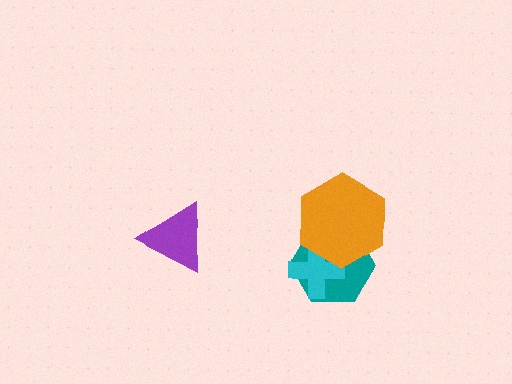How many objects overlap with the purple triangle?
0 objects overlap with the purple triangle.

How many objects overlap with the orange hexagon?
2 objects overlap with the orange hexagon.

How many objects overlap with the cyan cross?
2 objects overlap with the cyan cross.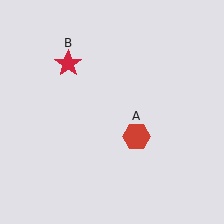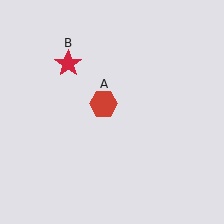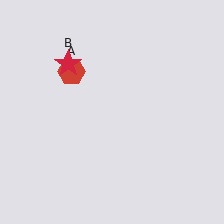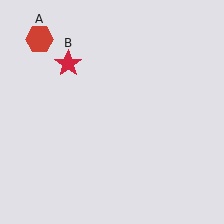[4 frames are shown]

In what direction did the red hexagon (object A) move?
The red hexagon (object A) moved up and to the left.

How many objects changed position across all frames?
1 object changed position: red hexagon (object A).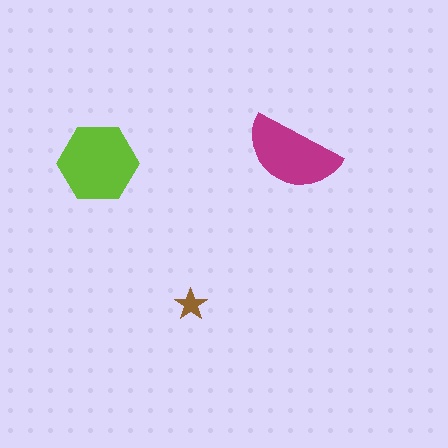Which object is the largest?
The lime hexagon.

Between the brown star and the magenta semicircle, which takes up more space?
The magenta semicircle.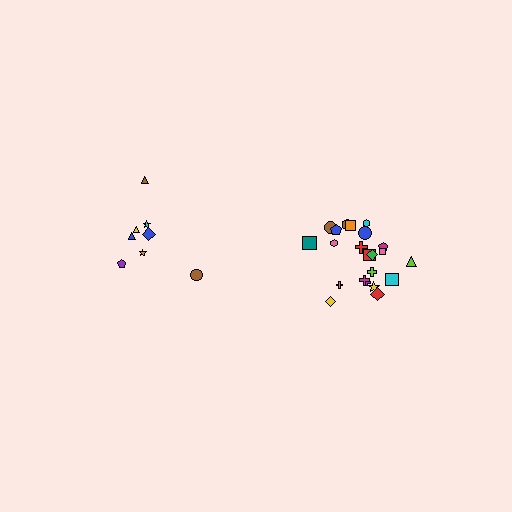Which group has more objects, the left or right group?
The right group.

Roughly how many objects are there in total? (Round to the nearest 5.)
Roughly 30 objects in total.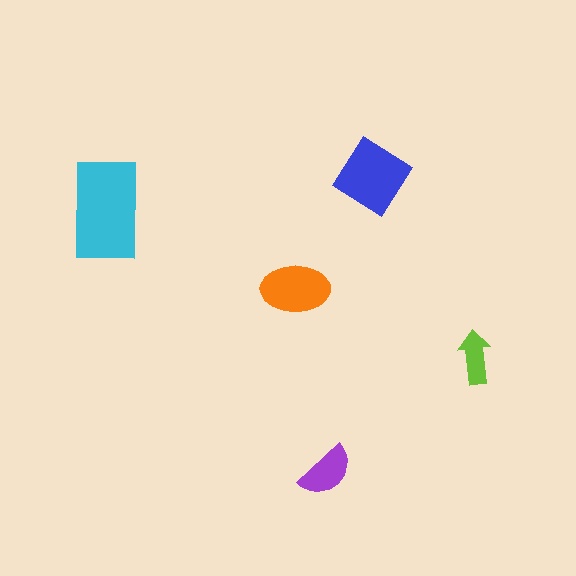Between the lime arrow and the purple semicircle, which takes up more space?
The purple semicircle.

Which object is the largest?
The cyan rectangle.